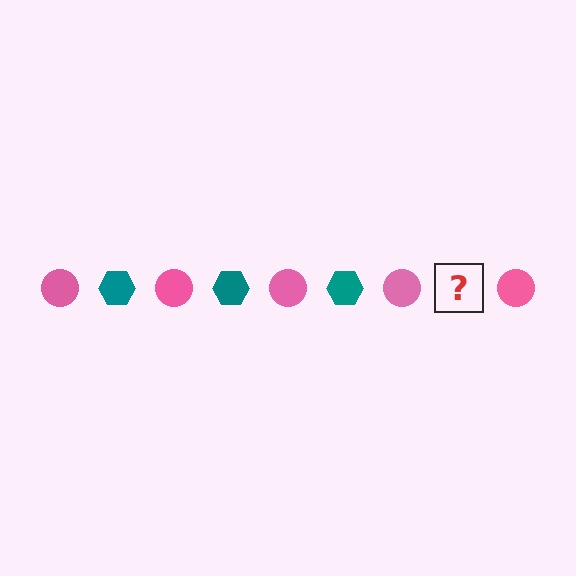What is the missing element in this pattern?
The missing element is a teal hexagon.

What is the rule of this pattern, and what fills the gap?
The rule is that the pattern alternates between pink circle and teal hexagon. The gap should be filled with a teal hexagon.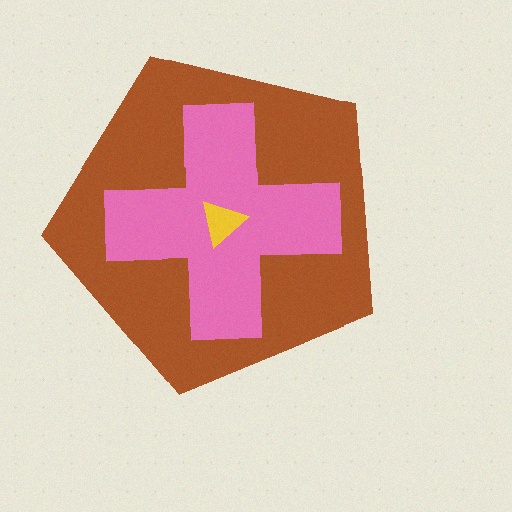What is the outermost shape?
The brown pentagon.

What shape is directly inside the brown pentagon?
The pink cross.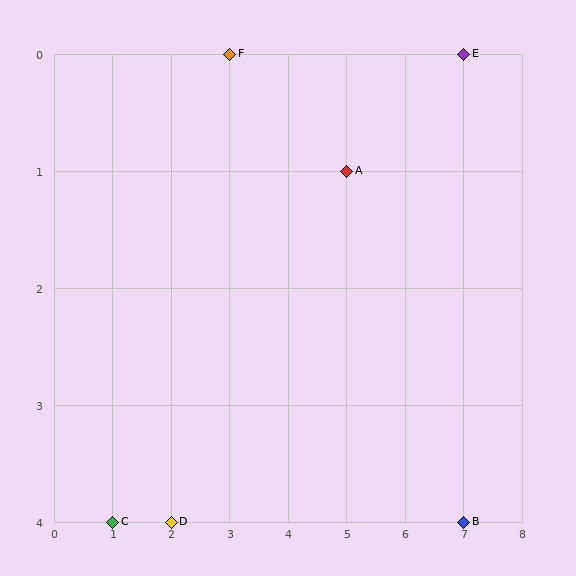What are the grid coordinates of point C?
Point C is at grid coordinates (1, 4).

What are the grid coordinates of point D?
Point D is at grid coordinates (2, 4).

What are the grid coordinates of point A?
Point A is at grid coordinates (5, 1).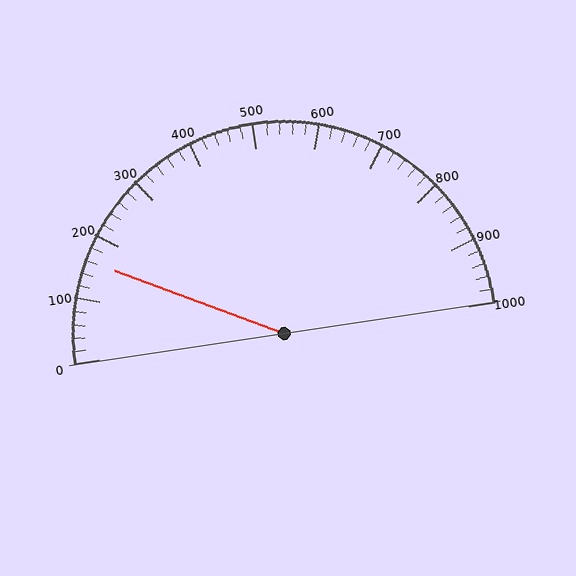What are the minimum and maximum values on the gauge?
The gauge ranges from 0 to 1000.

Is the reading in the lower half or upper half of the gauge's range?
The reading is in the lower half of the range (0 to 1000).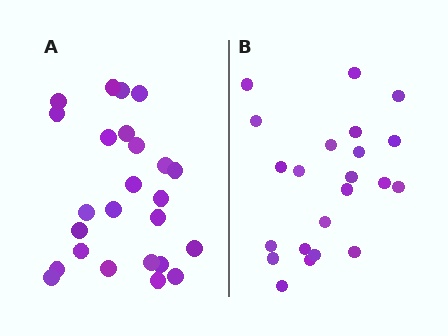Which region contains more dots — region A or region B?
Region A (the left region) has more dots.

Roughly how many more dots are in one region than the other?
Region A has just a few more — roughly 2 or 3 more dots than region B.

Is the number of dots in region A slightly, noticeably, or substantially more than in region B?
Region A has only slightly more — the two regions are fairly close. The ratio is roughly 1.1 to 1.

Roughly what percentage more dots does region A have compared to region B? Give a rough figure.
About 15% more.